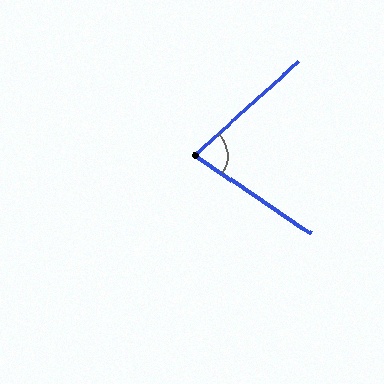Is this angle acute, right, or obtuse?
It is acute.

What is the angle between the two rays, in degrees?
Approximately 76 degrees.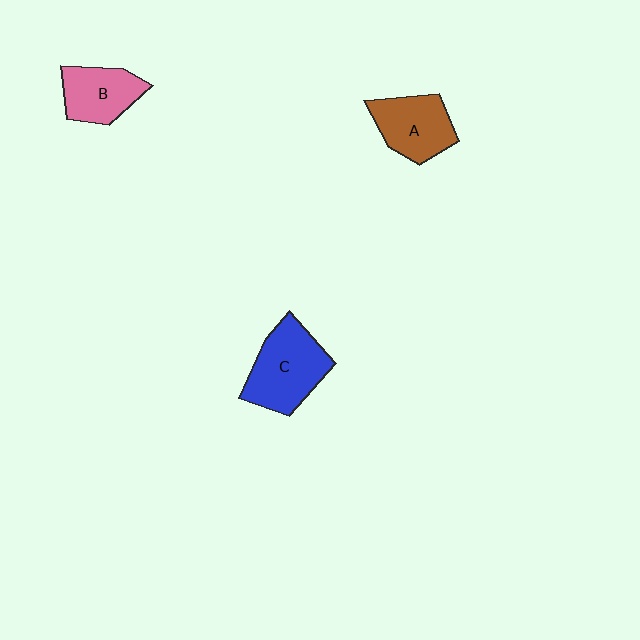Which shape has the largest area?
Shape C (blue).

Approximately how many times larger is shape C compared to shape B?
Approximately 1.4 times.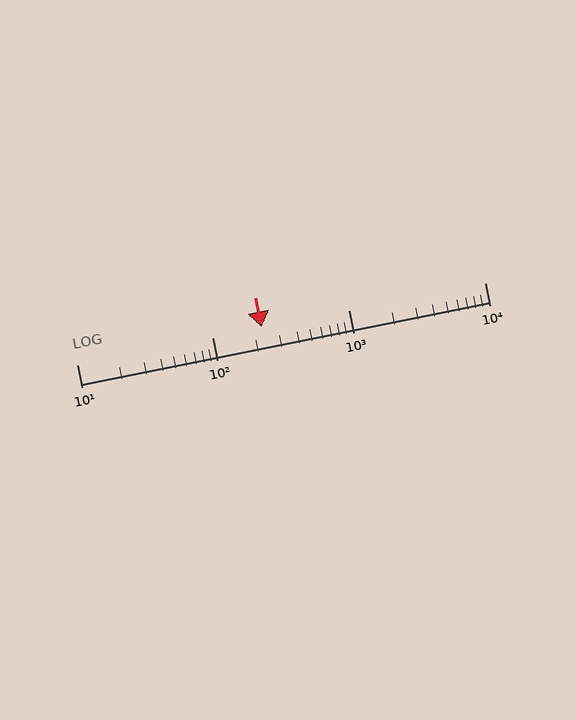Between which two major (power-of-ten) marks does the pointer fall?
The pointer is between 100 and 1000.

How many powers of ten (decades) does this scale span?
The scale spans 3 decades, from 10 to 10000.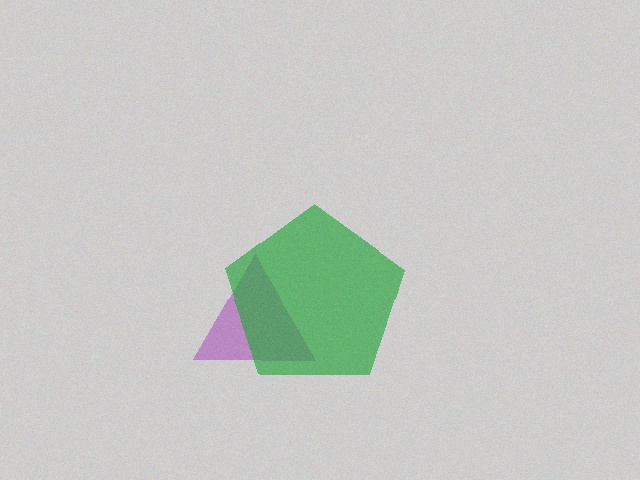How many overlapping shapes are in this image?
There are 2 overlapping shapes in the image.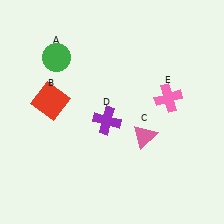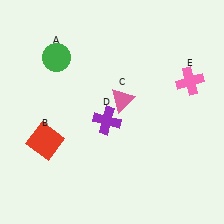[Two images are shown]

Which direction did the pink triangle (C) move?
The pink triangle (C) moved up.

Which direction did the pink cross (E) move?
The pink cross (E) moved right.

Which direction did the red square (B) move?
The red square (B) moved down.